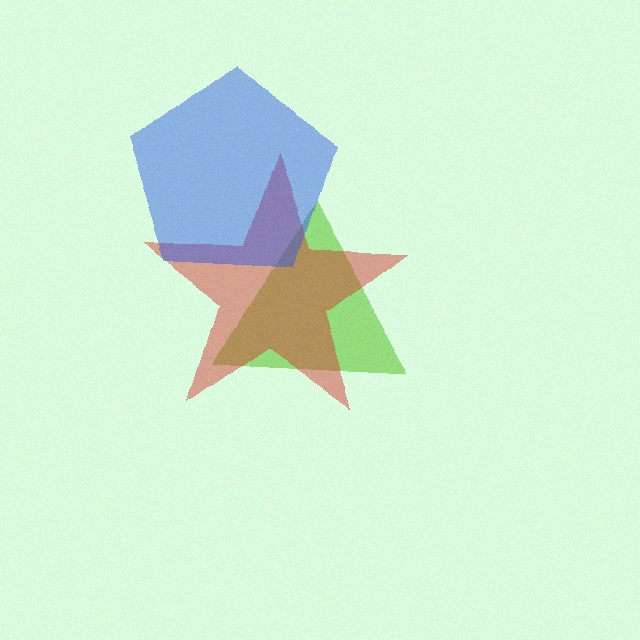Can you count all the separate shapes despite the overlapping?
Yes, there are 3 separate shapes.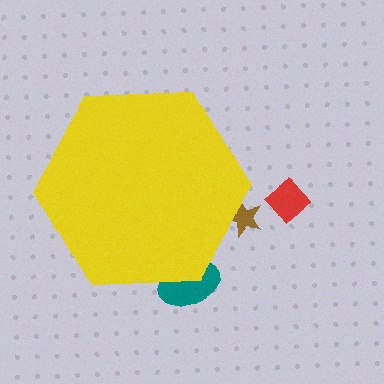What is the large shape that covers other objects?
A yellow hexagon.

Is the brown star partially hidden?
Yes, the brown star is partially hidden behind the yellow hexagon.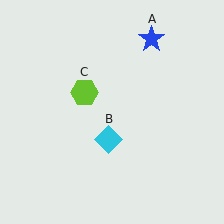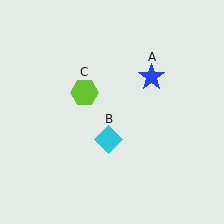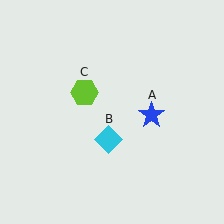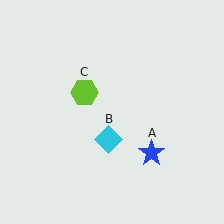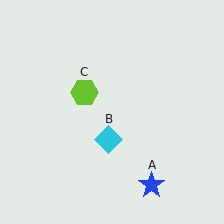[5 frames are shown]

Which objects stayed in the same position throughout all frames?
Cyan diamond (object B) and lime hexagon (object C) remained stationary.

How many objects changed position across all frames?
1 object changed position: blue star (object A).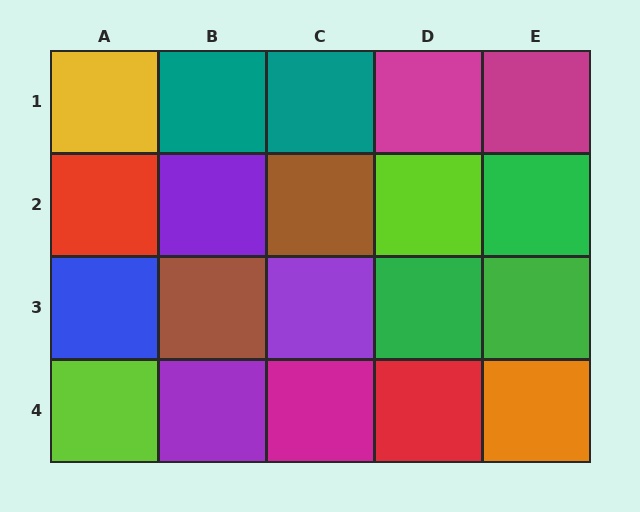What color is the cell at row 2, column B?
Purple.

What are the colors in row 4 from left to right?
Lime, purple, magenta, red, orange.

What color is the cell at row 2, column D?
Lime.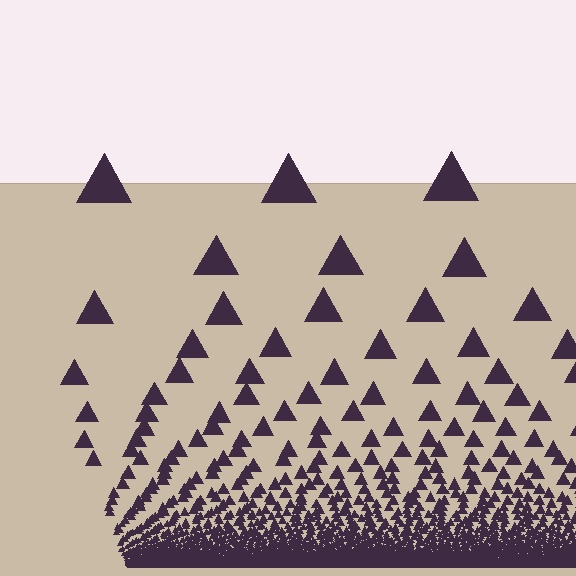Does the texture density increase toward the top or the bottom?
Density increases toward the bottom.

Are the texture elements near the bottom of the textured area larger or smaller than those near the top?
Smaller. The gradient is inverted — elements near the bottom are smaller and denser.